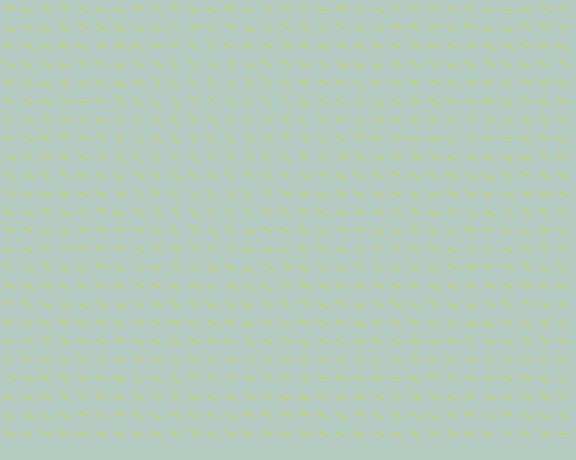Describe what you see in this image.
The image is filled with small yellow line segments. A diamond region in the image has lines oriented differently from the surrounding lines, creating a visible texture boundary.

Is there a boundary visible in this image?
Yes, there is a texture boundary formed by a change in line orientation.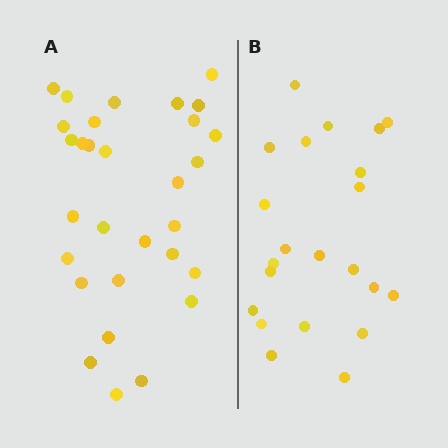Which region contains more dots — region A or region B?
Region A (the left region) has more dots.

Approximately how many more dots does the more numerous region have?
Region A has roughly 8 or so more dots than region B.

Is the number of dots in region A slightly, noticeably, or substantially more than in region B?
Region A has noticeably more, but not dramatically so. The ratio is roughly 1.4 to 1.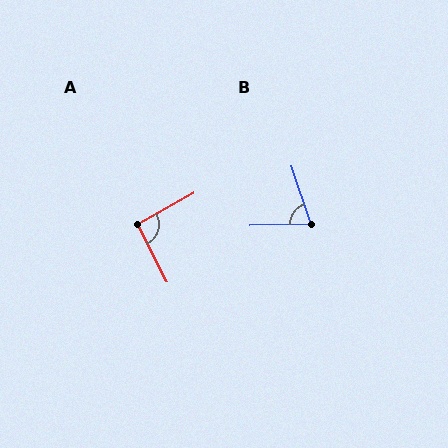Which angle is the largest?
A, at approximately 92 degrees.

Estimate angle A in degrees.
Approximately 92 degrees.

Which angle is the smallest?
B, at approximately 73 degrees.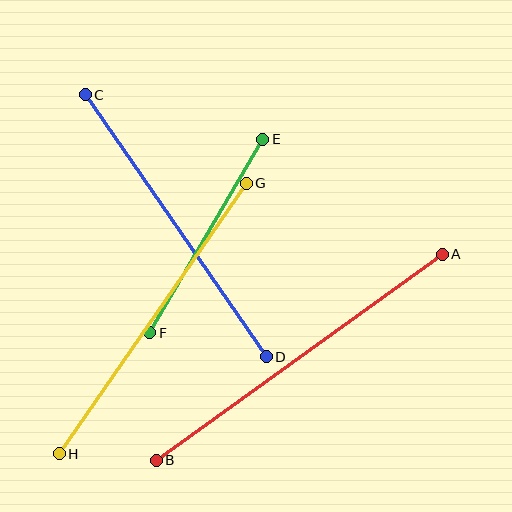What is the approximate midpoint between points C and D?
The midpoint is at approximately (176, 226) pixels.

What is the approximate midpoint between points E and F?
The midpoint is at approximately (206, 236) pixels.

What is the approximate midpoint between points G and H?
The midpoint is at approximately (153, 318) pixels.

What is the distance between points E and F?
The distance is approximately 224 pixels.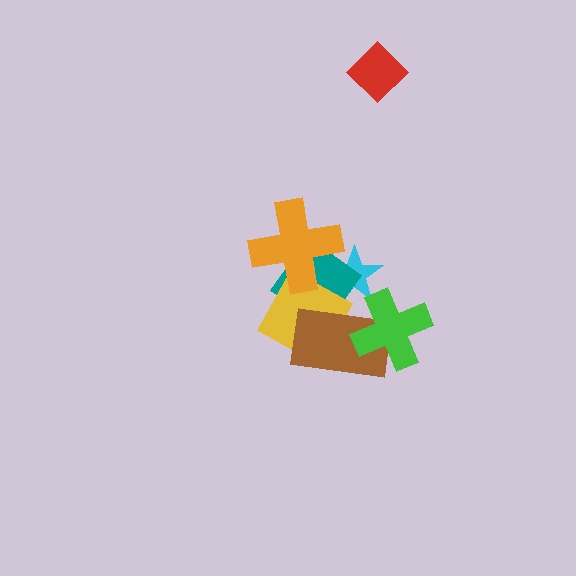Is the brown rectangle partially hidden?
Yes, it is partially covered by another shape.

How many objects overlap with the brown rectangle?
3 objects overlap with the brown rectangle.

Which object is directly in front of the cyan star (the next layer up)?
The teal diamond is directly in front of the cyan star.